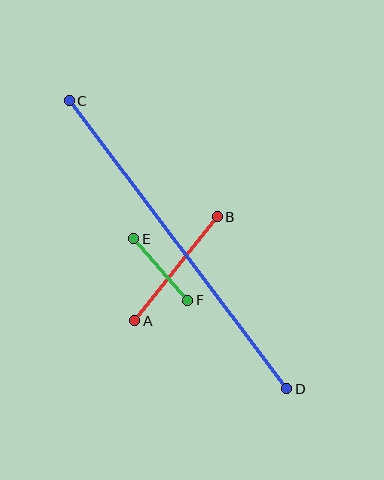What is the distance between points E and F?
The distance is approximately 82 pixels.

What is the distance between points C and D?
The distance is approximately 361 pixels.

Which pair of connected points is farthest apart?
Points C and D are farthest apart.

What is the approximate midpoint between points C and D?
The midpoint is at approximately (178, 245) pixels.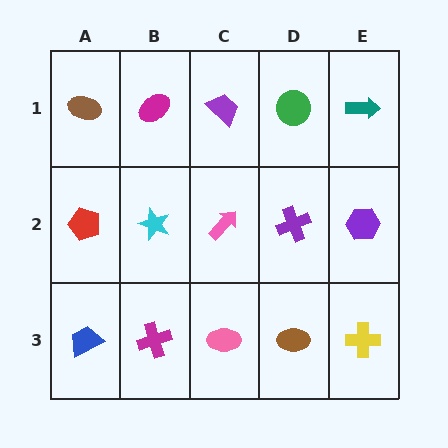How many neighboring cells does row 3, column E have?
2.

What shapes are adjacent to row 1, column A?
A red pentagon (row 2, column A), a magenta ellipse (row 1, column B).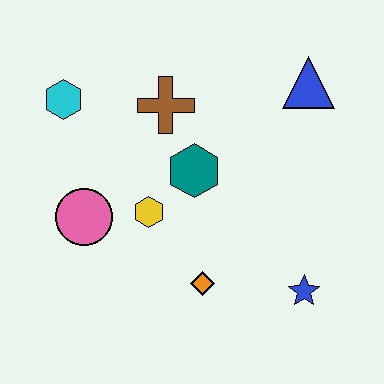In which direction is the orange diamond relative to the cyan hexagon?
The orange diamond is below the cyan hexagon.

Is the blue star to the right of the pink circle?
Yes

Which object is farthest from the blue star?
The cyan hexagon is farthest from the blue star.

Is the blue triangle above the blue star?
Yes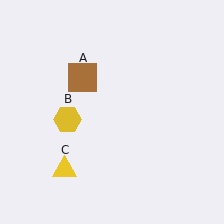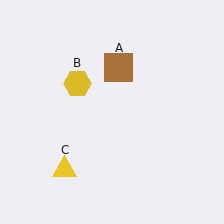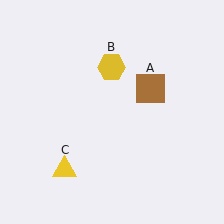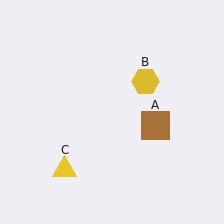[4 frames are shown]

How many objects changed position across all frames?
2 objects changed position: brown square (object A), yellow hexagon (object B).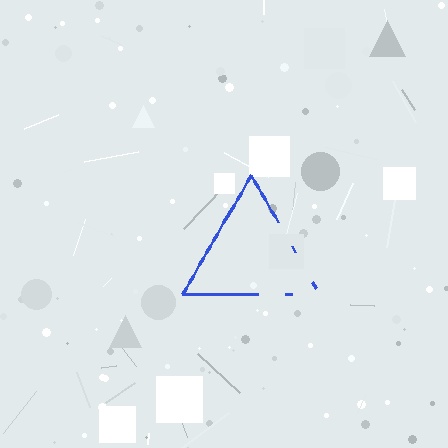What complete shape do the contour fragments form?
The contour fragments form a triangle.